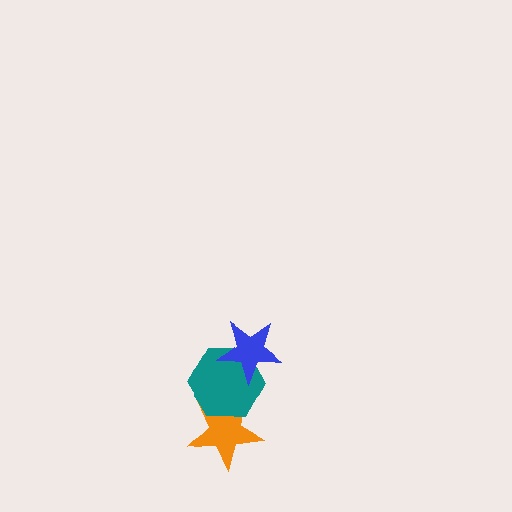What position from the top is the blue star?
The blue star is 1st from the top.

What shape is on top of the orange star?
The teal hexagon is on top of the orange star.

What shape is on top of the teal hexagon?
The blue star is on top of the teal hexagon.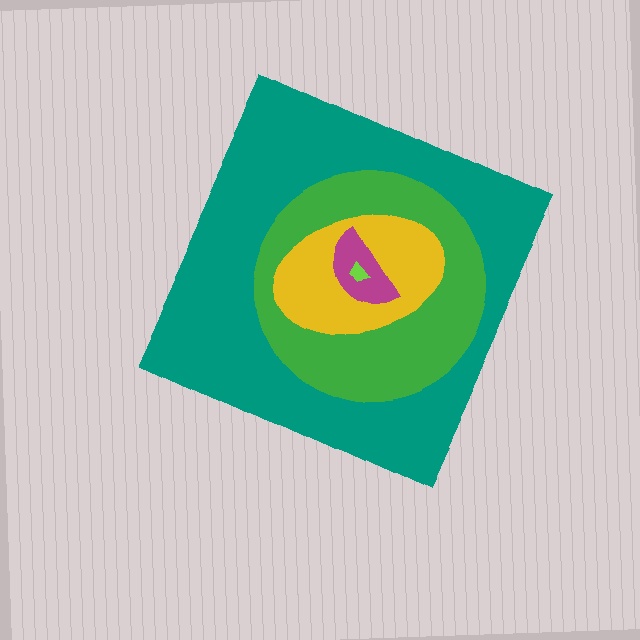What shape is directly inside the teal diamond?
The green circle.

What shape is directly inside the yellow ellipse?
The magenta semicircle.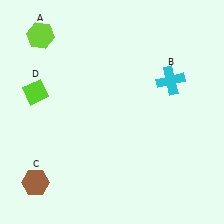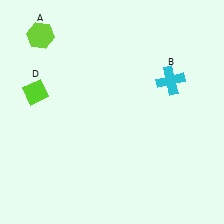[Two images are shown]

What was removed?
The brown hexagon (C) was removed in Image 2.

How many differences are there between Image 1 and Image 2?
There is 1 difference between the two images.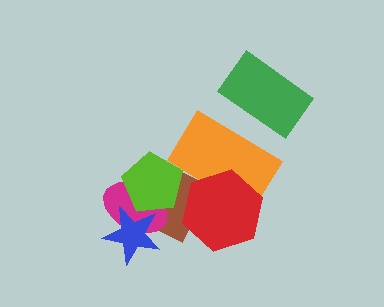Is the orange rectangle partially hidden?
Yes, it is partially covered by another shape.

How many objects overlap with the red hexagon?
2 objects overlap with the red hexagon.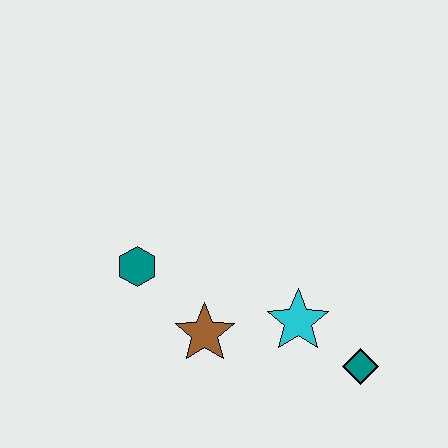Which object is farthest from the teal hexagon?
The teal diamond is farthest from the teal hexagon.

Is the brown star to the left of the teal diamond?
Yes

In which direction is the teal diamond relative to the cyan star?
The teal diamond is to the right of the cyan star.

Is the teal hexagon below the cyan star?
No